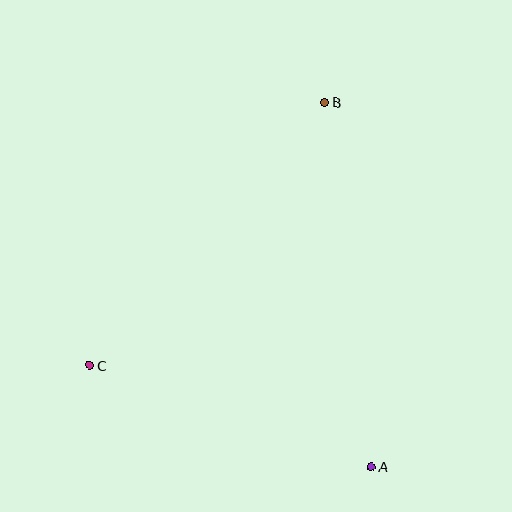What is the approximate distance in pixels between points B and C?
The distance between B and C is approximately 353 pixels.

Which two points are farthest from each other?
Points A and B are farthest from each other.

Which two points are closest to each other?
Points A and C are closest to each other.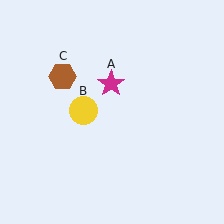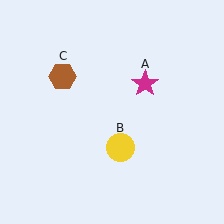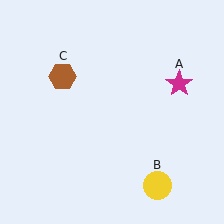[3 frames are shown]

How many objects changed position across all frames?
2 objects changed position: magenta star (object A), yellow circle (object B).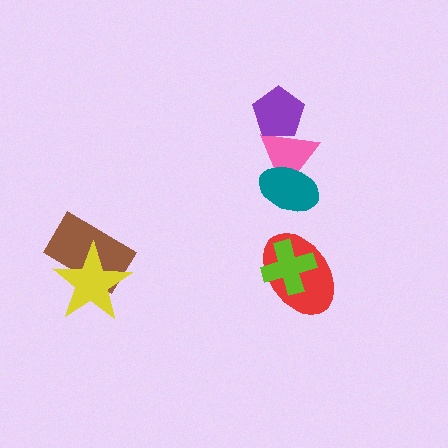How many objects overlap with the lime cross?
1 object overlaps with the lime cross.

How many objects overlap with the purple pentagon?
1 object overlaps with the purple pentagon.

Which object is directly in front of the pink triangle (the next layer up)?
The purple pentagon is directly in front of the pink triangle.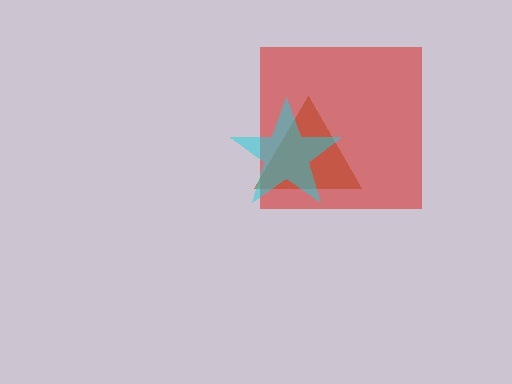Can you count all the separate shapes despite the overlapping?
Yes, there are 3 separate shapes.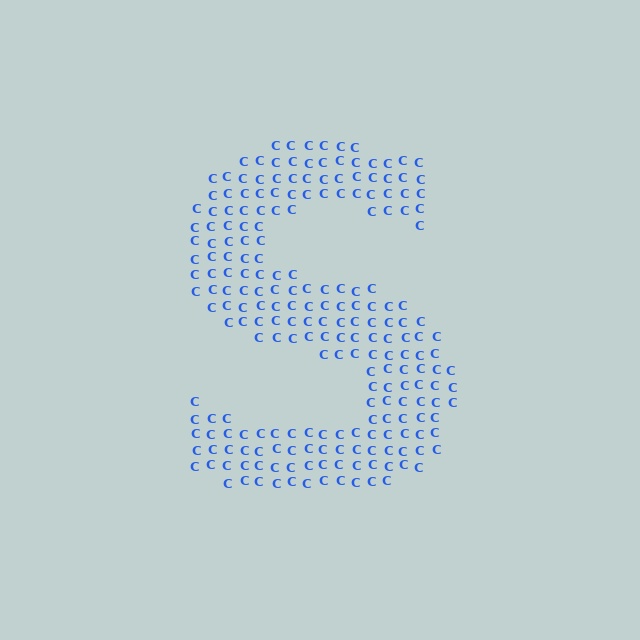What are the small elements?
The small elements are letter C's.